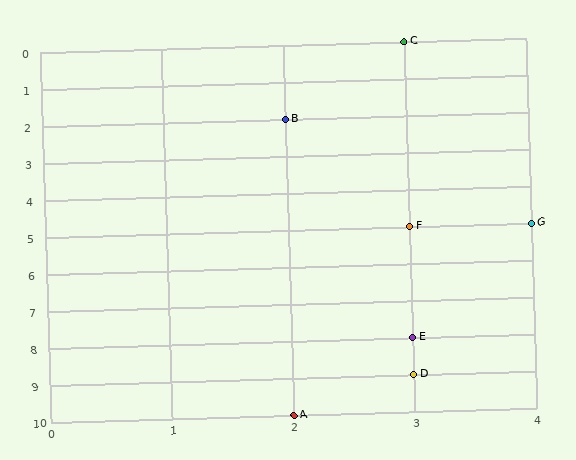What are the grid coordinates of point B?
Point B is at grid coordinates (2, 2).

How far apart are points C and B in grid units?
Points C and B are 1 column and 2 rows apart (about 2.2 grid units diagonally).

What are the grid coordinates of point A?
Point A is at grid coordinates (2, 10).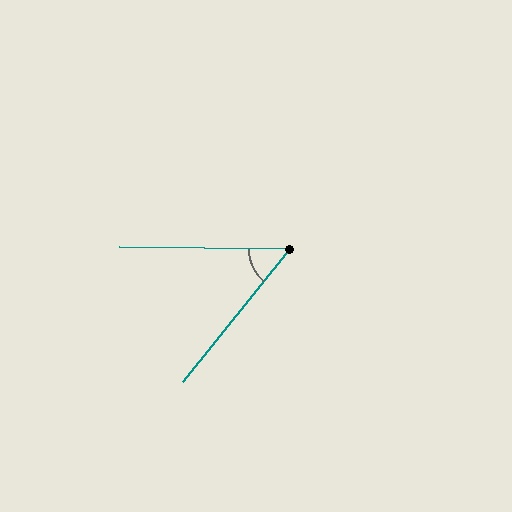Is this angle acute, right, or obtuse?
It is acute.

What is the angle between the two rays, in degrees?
Approximately 52 degrees.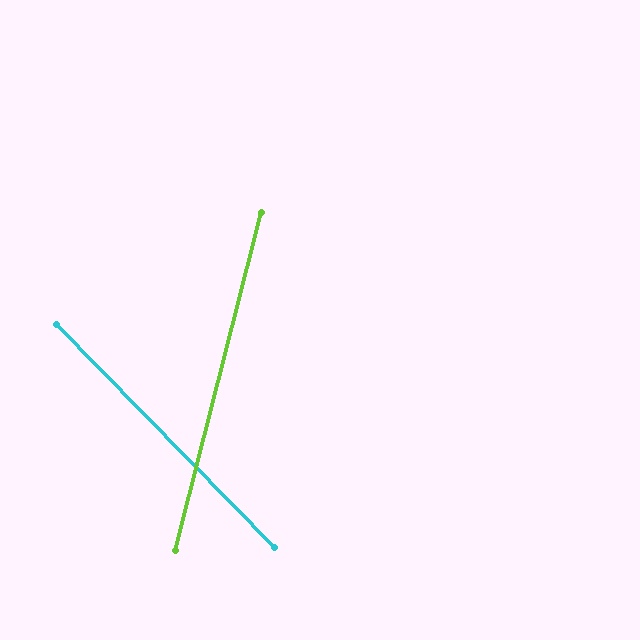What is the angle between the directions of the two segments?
Approximately 59 degrees.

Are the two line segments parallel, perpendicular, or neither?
Neither parallel nor perpendicular — they differ by about 59°.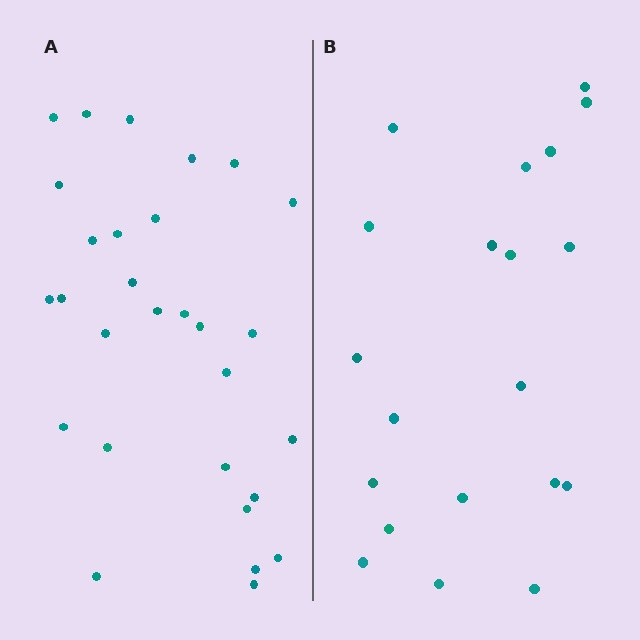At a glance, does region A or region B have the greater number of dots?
Region A (the left region) has more dots.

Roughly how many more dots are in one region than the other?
Region A has roughly 8 or so more dots than region B.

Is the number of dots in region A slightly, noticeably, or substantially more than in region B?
Region A has substantially more. The ratio is roughly 1.4 to 1.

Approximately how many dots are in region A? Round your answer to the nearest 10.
About 30 dots. (The exact count is 29, which rounds to 30.)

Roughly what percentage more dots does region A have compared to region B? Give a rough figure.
About 45% more.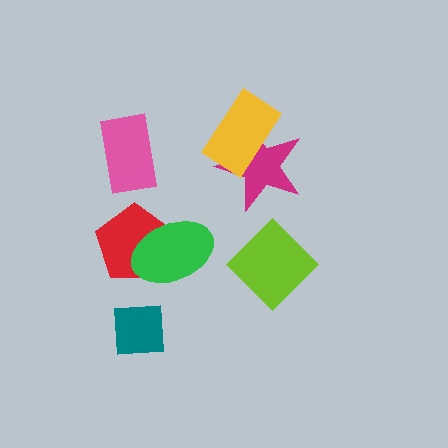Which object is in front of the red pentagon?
The green ellipse is in front of the red pentagon.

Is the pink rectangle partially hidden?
No, no other shape covers it.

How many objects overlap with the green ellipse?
1 object overlaps with the green ellipse.